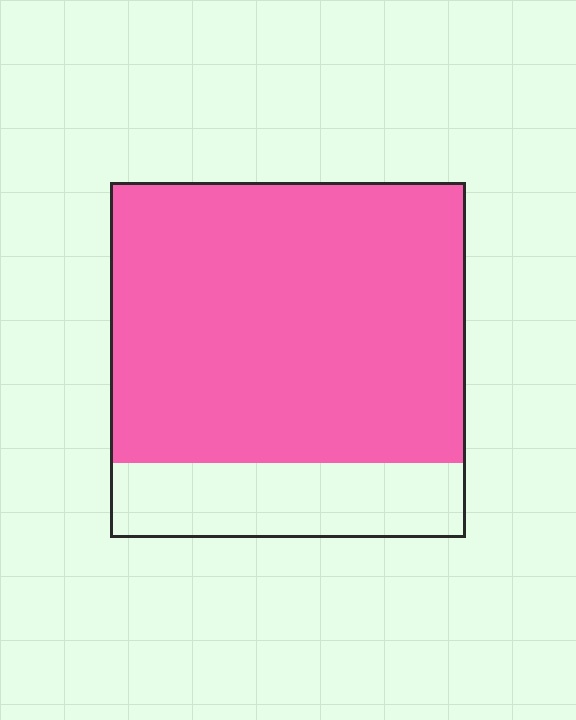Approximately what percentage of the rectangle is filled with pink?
Approximately 80%.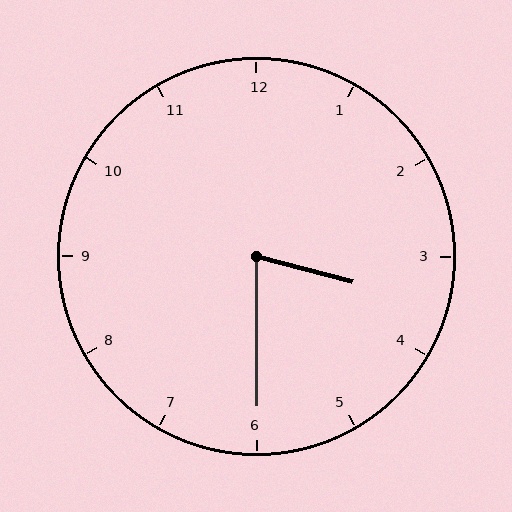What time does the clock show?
3:30.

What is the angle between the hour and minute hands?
Approximately 75 degrees.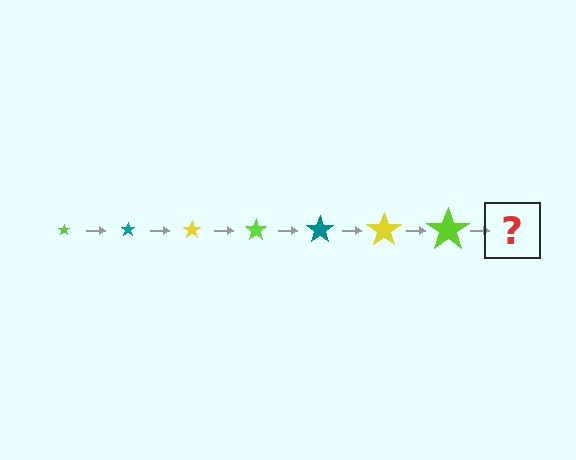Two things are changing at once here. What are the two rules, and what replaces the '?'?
The two rules are that the star grows larger each step and the color cycles through lime, teal, and yellow. The '?' should be a teal star, larger than the previous one.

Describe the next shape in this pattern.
It should be a teal star, larger than the previous one.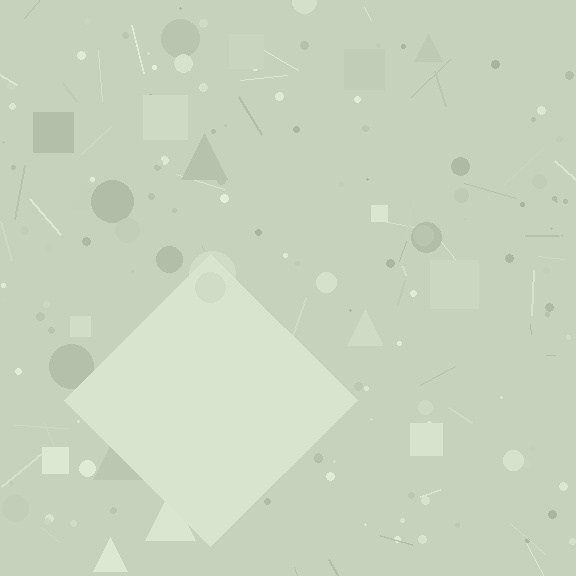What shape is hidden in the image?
A diamond is hidden in the image.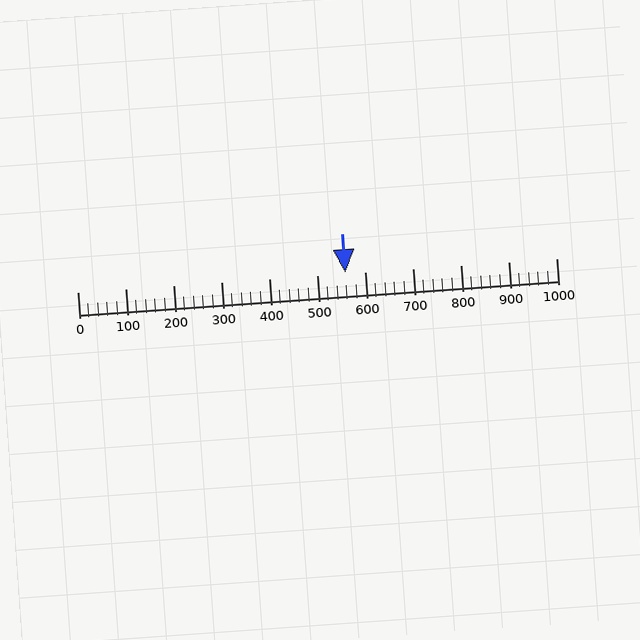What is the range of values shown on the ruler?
The ruler shows values from 0 to 1000.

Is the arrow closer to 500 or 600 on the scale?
The arrow is closer to 600.